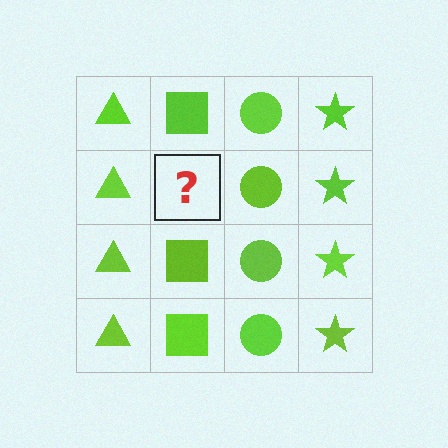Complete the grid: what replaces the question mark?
The question mark should be replaced with a lime square.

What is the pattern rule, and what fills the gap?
The rule is that each column has a consistent shape. The gap should be filled with a lime square.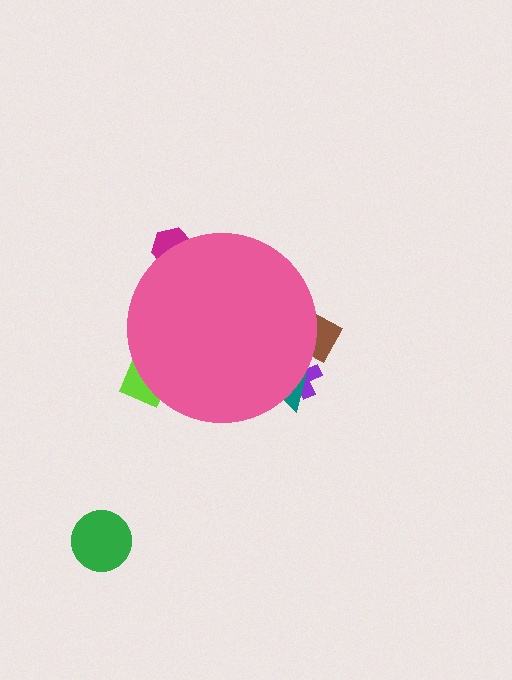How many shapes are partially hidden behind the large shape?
5 shapes are partially hidden.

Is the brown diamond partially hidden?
Yes, the brown diamond is partially hidden behind the pink circle.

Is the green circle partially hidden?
No, the green circle is fully visible.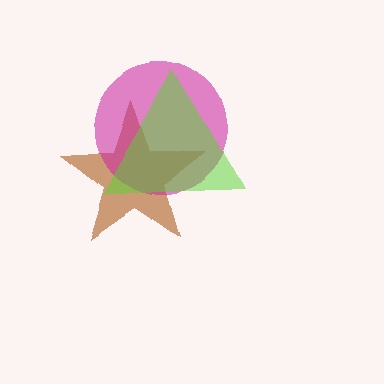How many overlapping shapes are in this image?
There are 3 overlapping shapes in the image.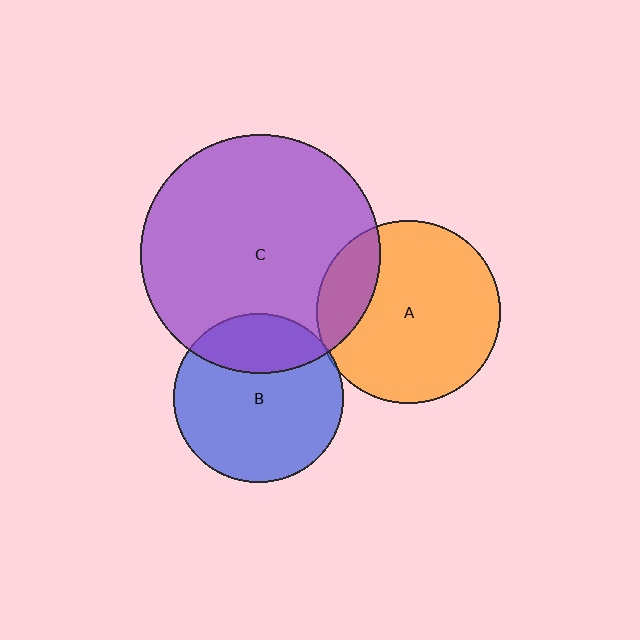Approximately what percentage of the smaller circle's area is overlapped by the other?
Approximately 5%.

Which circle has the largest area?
Circle C (purple).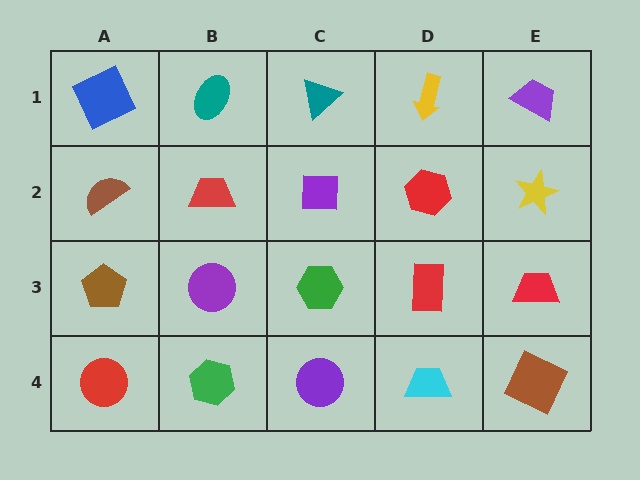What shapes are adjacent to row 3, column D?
A red hexagon (row 2, column D), a cyan trapezoid (row 4, column D), a green hexagon (row 3, column C), a red trapezoid (row 3, column E).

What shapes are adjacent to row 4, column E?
A red trapezoid (row 3, column E), a cyan trapezoid (row 4, column D).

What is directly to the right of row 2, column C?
A red hexagon.